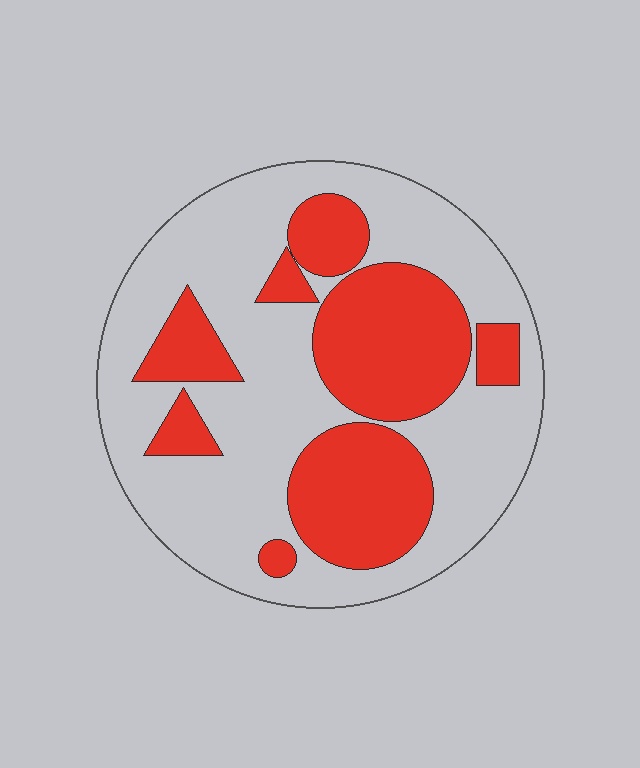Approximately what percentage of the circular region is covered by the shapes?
Approximately 35%.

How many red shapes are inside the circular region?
8.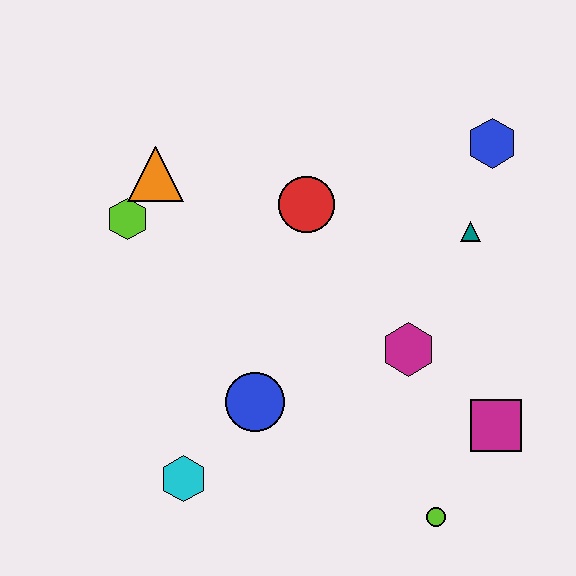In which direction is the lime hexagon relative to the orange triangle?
The lime hexagon is below the orange triangle.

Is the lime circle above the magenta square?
No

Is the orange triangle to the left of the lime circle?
Yes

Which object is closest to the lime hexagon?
The orange triangle is closest to the lime hexagon.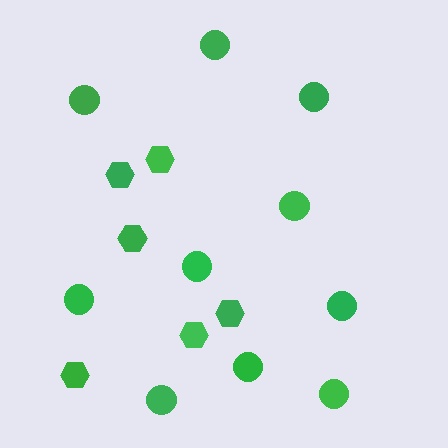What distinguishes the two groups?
There are 2 groups: one group of circles (10) and one group of hexagons (6).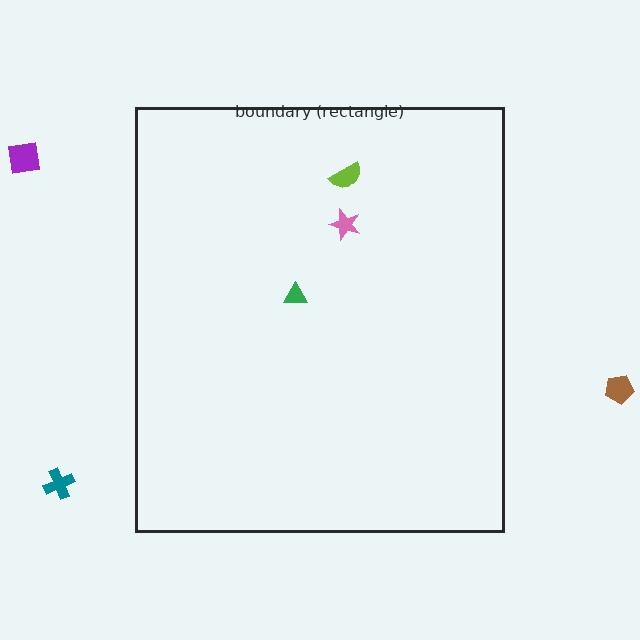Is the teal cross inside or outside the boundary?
Outside.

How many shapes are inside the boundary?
3 inside, 3 outside.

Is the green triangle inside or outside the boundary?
Inside.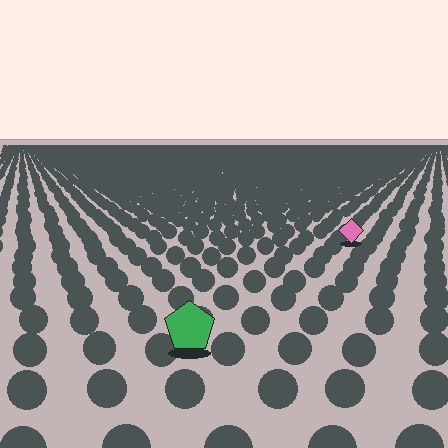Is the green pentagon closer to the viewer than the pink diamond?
Yes. The green pentagon is closer — you can tell from the texture gradient: the ground texture is coarser near it.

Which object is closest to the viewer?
The green pentagon is closest. The texture marks near it are larger and more spread out.